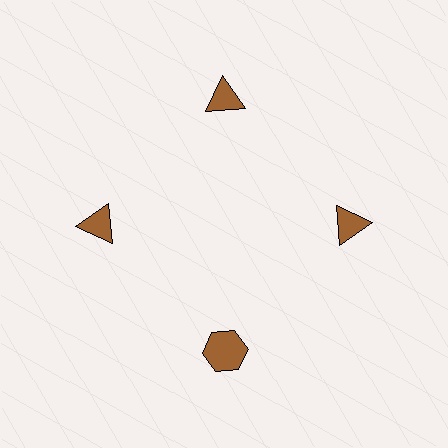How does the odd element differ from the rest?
It has a different shape: hexagon instead of triangle.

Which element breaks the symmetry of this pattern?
The brown hexagon at roughly the 6 o'clock position breaks the symmetry. All other shapes are brown triangles.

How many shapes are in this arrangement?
There are 4 shapes arranged in a ring pattern.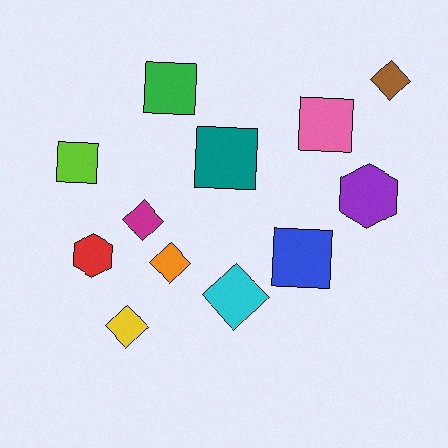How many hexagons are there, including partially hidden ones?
There are 2 hexagons.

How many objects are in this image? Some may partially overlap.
There are 12 objects.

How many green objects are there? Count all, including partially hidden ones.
There is 1 green object.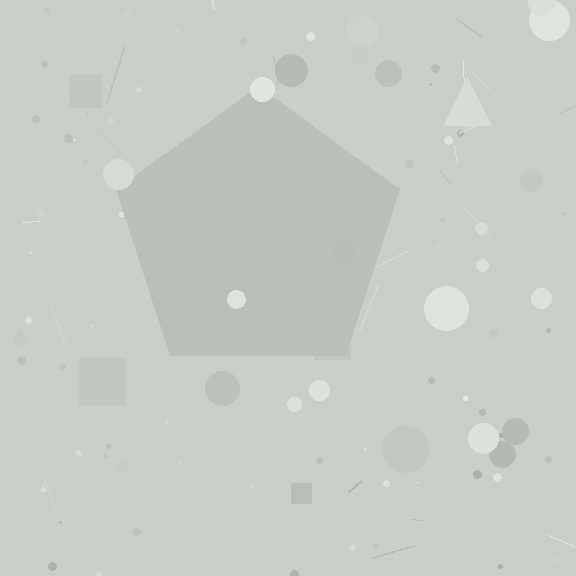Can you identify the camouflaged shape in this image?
The camouflaged shape is a pentagon.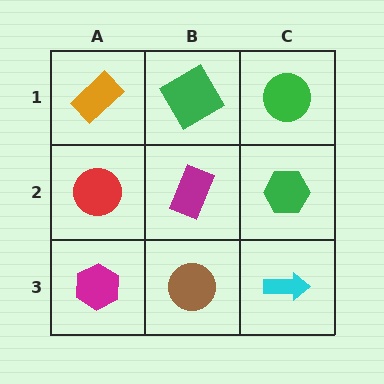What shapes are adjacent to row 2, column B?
A green diamond (row 1, column B), a brown circle (row 3, column B), a red circle (row 2, column A), a green hexagon (row 2, column C).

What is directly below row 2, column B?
A brown circle.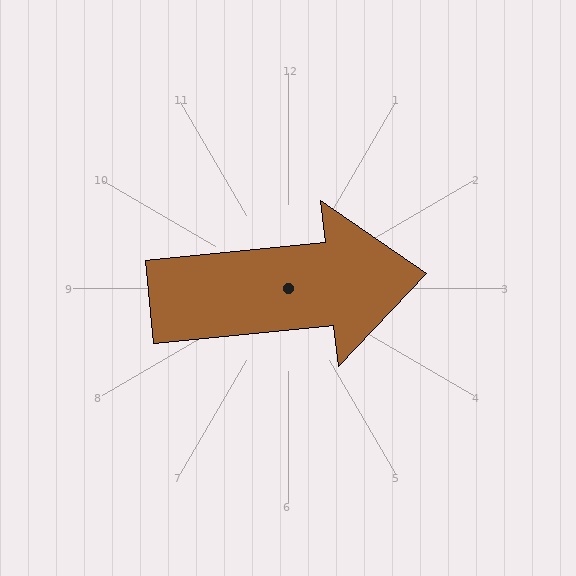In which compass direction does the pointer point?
East.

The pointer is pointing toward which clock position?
Roughly 3 o'clock.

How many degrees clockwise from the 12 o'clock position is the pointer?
Approximately 84 degrees.